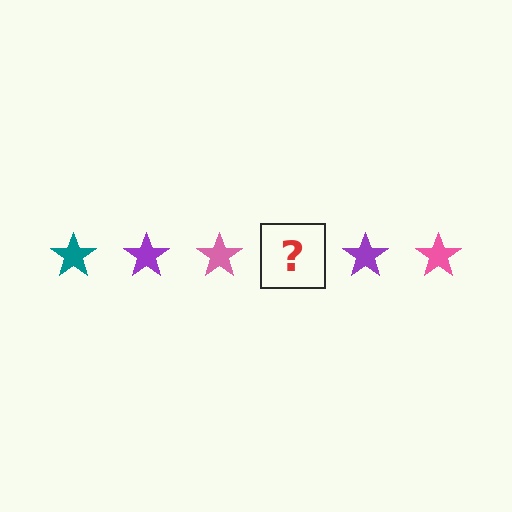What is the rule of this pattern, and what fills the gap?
The rule is that the pattern cycles through teal, purple, pink stars. The gap should be filled with a teal star.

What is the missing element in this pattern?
The missing element is a teal star.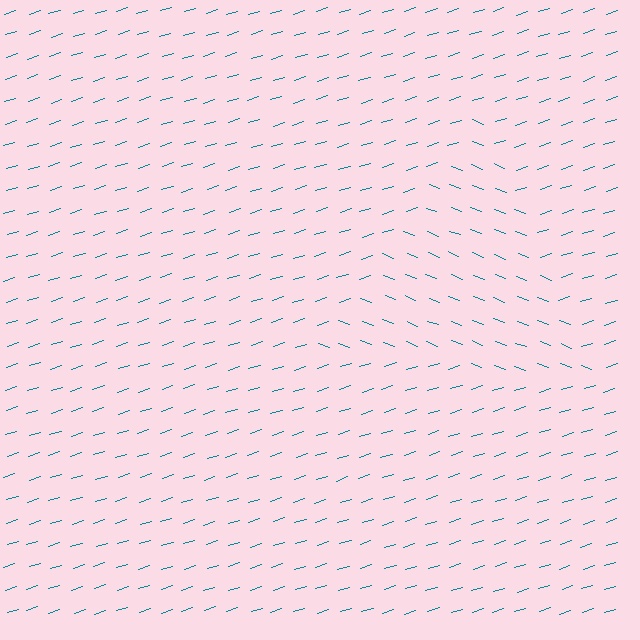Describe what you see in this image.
The image is filled with small teal line segments. A triangle region in the image has lines oriented differently from the surrounding lines, creating a visible texture boundary.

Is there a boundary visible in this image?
Yes, there is a texture boundary formed by a change in line orientation.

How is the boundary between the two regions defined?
The boundary is defined purely by a change in line orientation (approximately 39 degrees difference). All lines are the same color and thickness.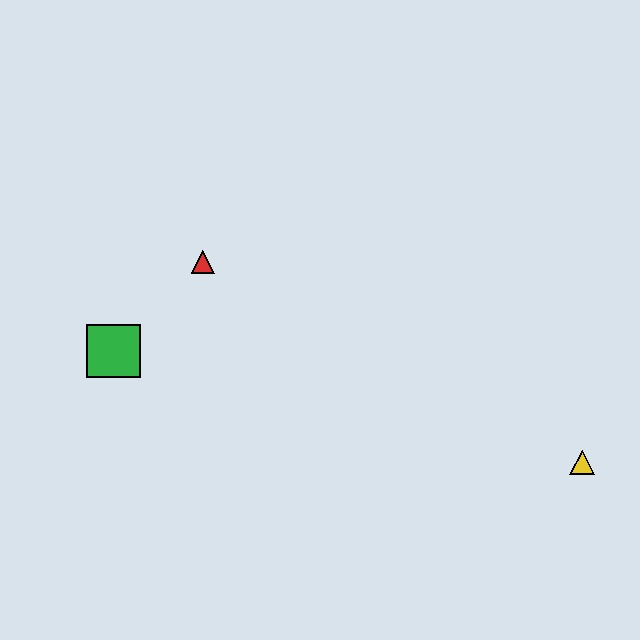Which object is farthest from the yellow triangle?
The green square is farthest from the yellow triangle.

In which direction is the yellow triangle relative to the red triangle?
The yellow triangle is to the right of the red triangle.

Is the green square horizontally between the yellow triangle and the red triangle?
No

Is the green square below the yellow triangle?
No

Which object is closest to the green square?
The red triangle is closest to the green square.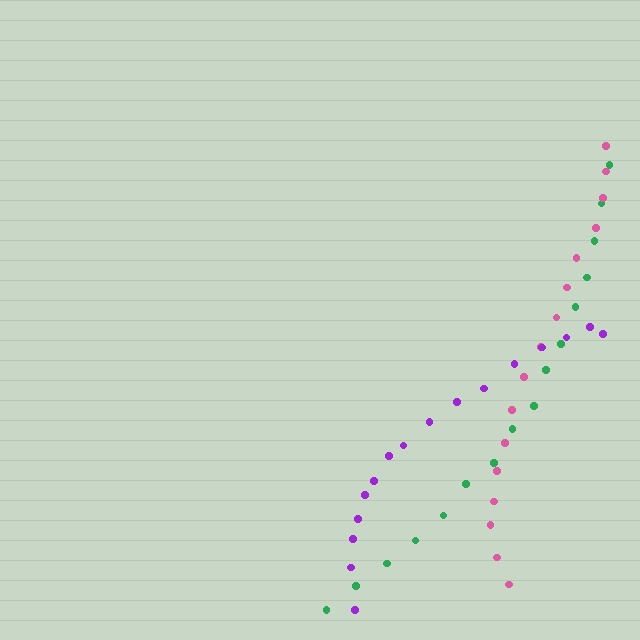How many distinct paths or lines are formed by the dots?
There are 3 distinct paths.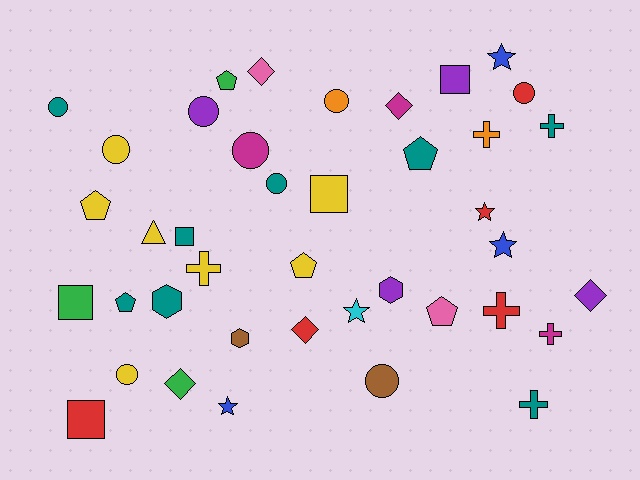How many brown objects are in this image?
There are 2 brown objects.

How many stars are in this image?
There are 5 stars.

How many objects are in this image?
There are 40 objects.